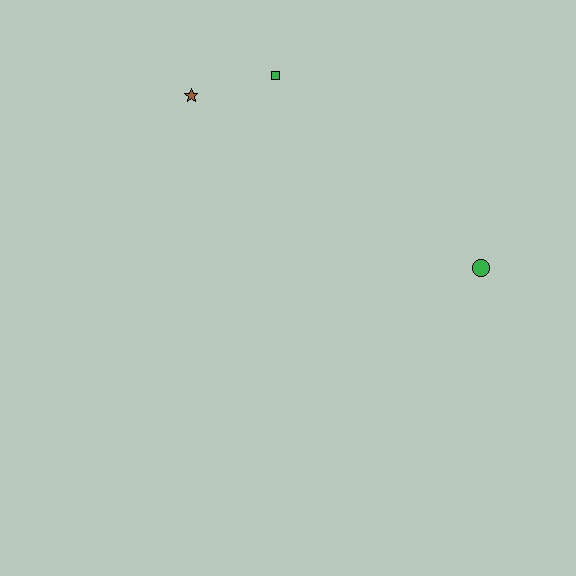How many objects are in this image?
There are 3 objects.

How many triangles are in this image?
There are no triangles.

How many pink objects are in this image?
There are no pink objects.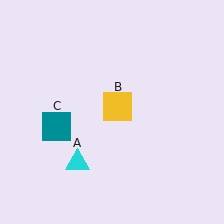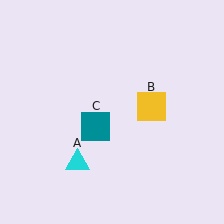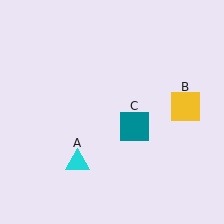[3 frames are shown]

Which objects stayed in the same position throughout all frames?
Cyan triangle (object A) remained stationary.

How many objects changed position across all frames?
2 objects changed position: yellow square (object B), teal square (object C).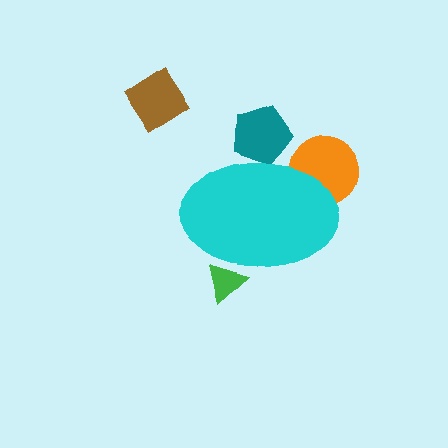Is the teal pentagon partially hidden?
Yes, the teal pentagon is partially hidden behind the cyan ellipse.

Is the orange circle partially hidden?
Yes, the orange circle is partially hidden behind the cyan ellipse.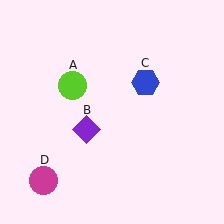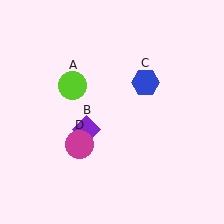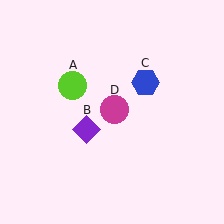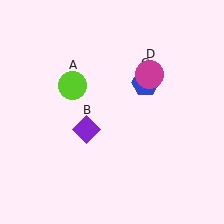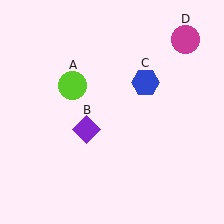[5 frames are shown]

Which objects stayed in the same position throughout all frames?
Lime circle (object A) and purple diamond (object B) and blue hexagon (object C) remained stationary.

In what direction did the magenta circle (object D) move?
The magenta circle (object D) moved up and to the right.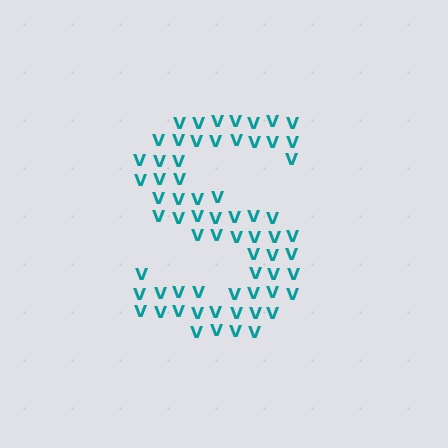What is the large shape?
The large shape is the letter S.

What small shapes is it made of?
It is made of small letter V's.